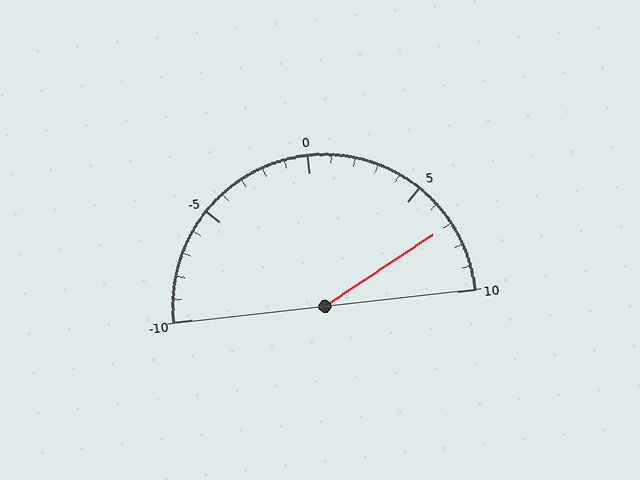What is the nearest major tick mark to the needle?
The nearest major tick mark is 5.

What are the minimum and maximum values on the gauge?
The gauge ranges from -10 to 10.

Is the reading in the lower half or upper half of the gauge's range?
The reading is in the upper half of the range (-10 to 10).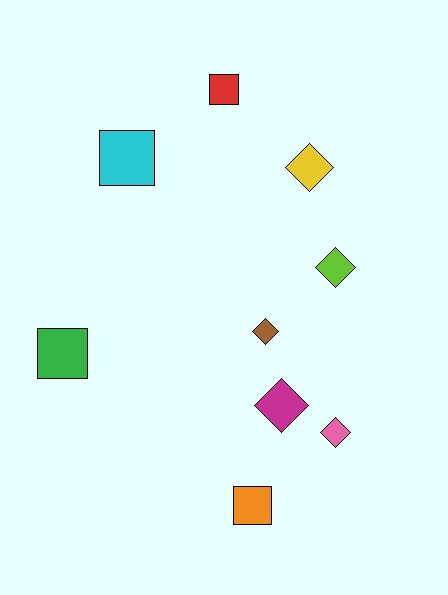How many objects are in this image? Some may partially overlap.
There are 9 objects.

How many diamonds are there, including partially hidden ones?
There are 5 diamonds.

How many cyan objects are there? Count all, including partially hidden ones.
There is 1 cyan object.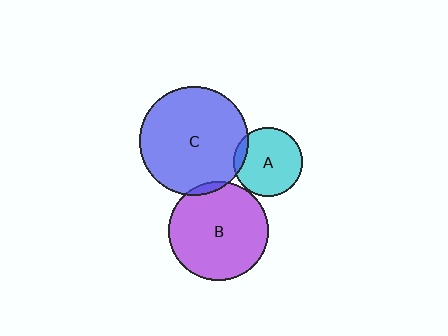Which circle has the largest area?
Circle C (blue).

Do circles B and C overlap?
Yes.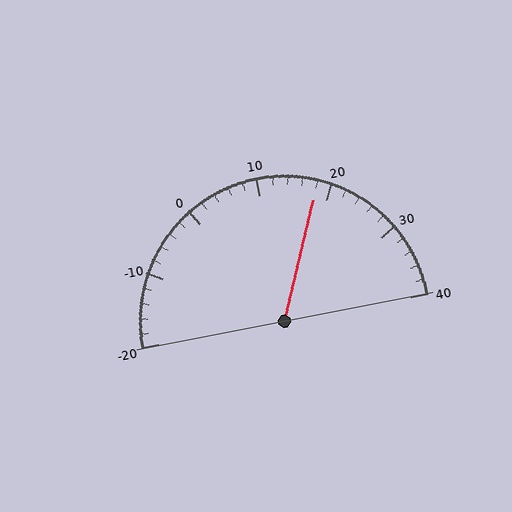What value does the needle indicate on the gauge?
The needle indicates approximately 18.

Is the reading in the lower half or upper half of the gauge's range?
The reading is in the upper half of the range (-20 to 40).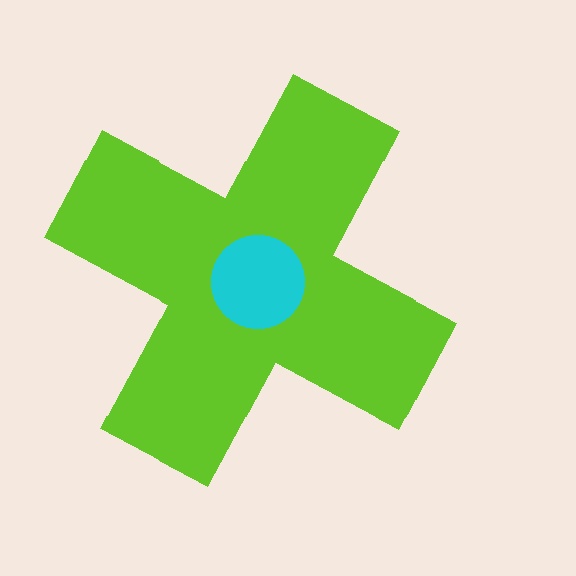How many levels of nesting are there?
2.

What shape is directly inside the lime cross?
The cyan circle.